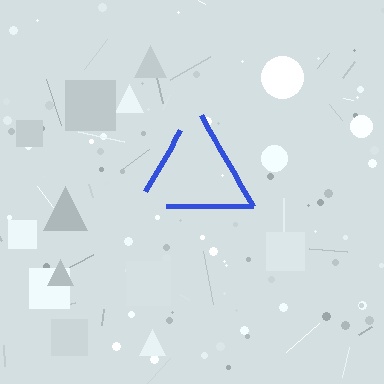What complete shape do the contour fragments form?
The contour fragments form a triangle.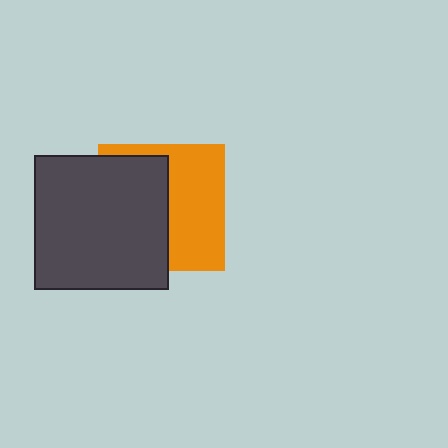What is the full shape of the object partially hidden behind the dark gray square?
The partially hidden object is an orange square.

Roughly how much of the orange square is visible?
About half of it is visible (roughly 49%).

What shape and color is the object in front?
The object in front is a dark gray square.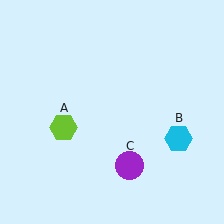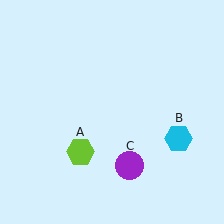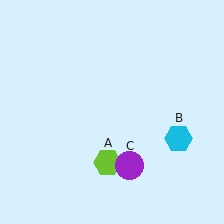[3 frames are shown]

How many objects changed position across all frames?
1 object changed position: lime hexagon (object A).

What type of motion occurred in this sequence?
The lime hexagon (object A) rotated counterclockwise around the center of the scene.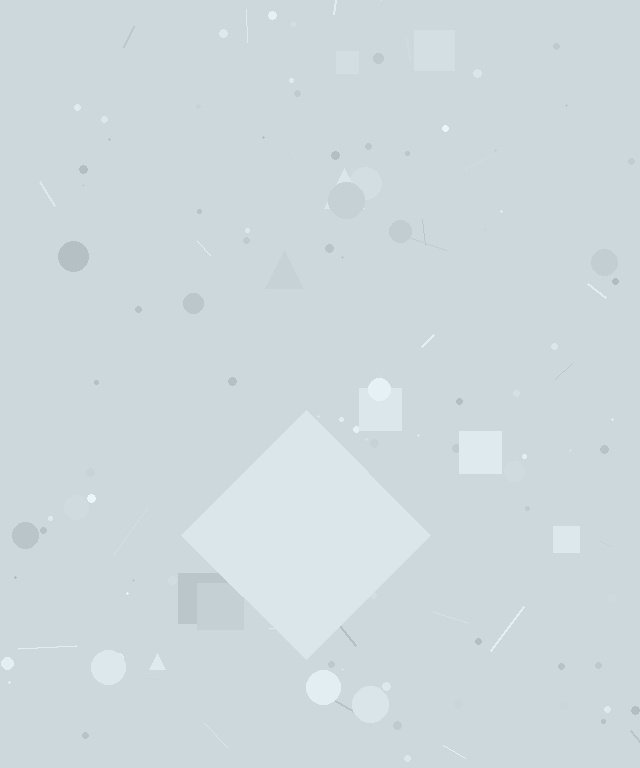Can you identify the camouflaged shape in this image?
The camouflaged shape is a diamond.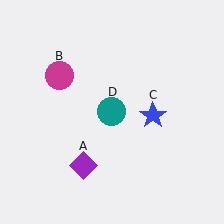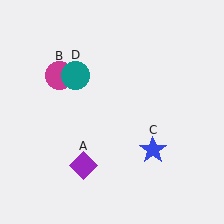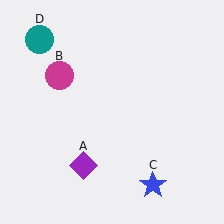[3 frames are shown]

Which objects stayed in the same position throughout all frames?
Purple diamond (object A) and magenta circle (object B) remained stationary.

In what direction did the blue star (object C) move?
The blue star (object C) moved down.